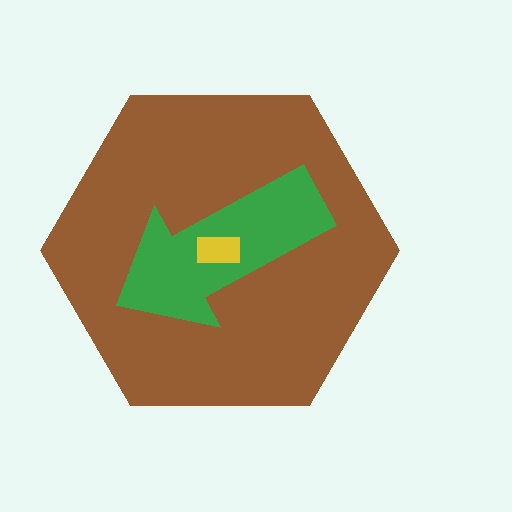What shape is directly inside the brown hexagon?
The green arrow.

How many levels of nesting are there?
3.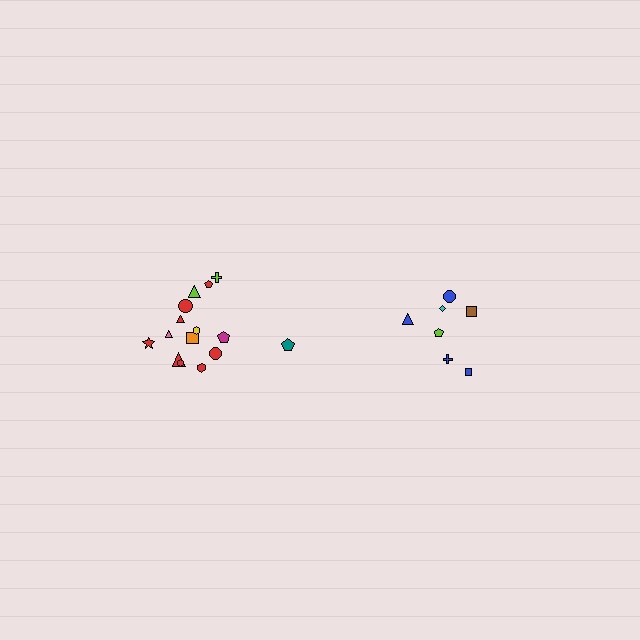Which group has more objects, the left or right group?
The left group.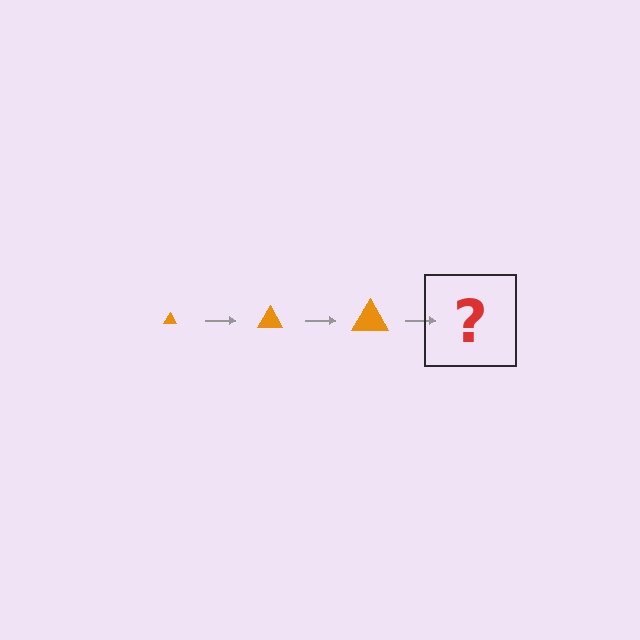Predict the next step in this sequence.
The next step is an orange triangle, larger than the previous one.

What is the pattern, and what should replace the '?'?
The pattern is that the triangle gets progressively larger each step. The '?' should be an orange triangle, larger than the previous one.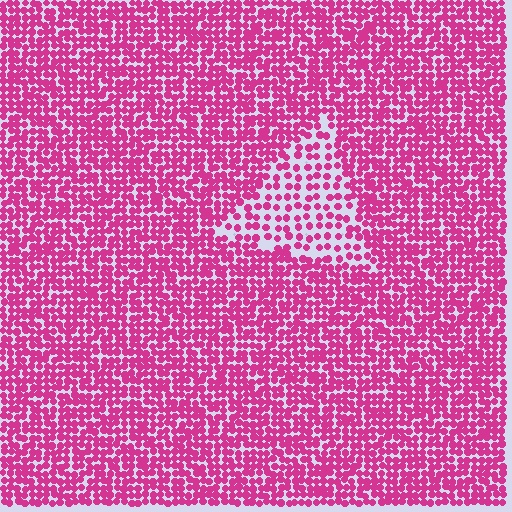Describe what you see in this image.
The image contains small magenta elements arranged at two different densities. A triangle-shaped region is visible where the elements are less densely packed than the surrounding area.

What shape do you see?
I see a triangle.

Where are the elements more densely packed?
The elements are more densely packed outside the triangle boundary.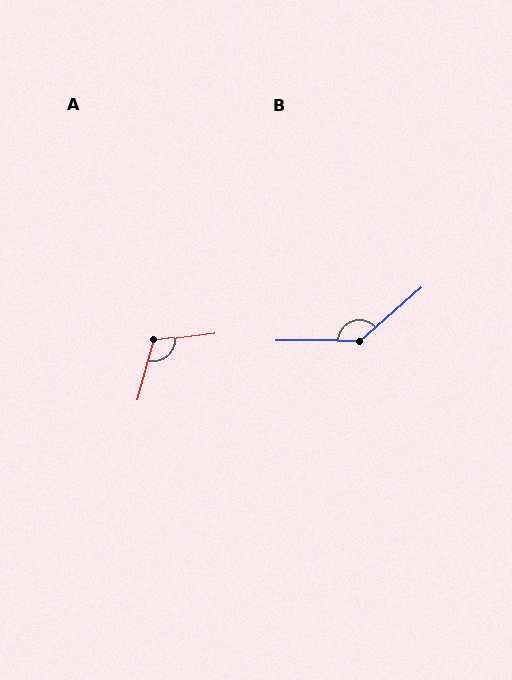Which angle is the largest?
B, at approximately 139 degrees.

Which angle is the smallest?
A, at approximately 113 degrees.